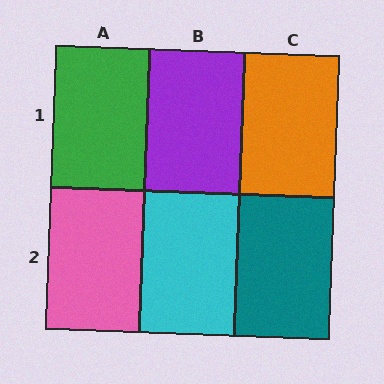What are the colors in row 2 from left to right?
Pink, cyan, teal.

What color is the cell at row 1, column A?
Green.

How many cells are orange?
1 cell is orange.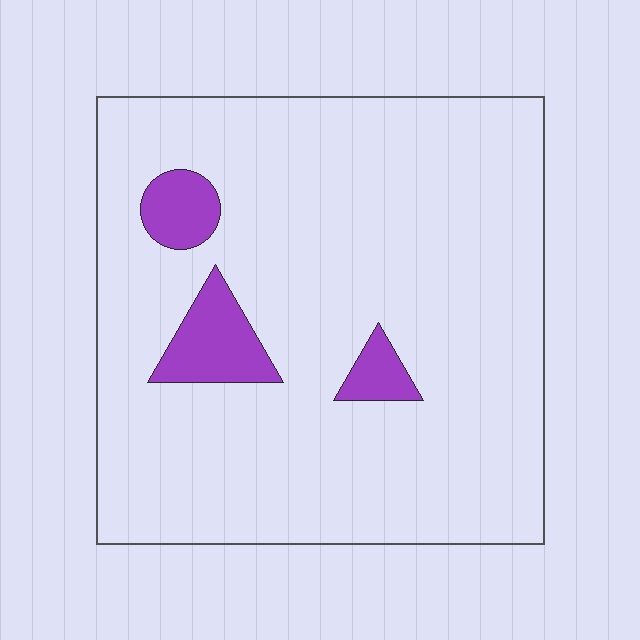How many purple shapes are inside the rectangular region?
3.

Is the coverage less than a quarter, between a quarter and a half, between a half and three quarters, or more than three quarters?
Less than a quarter.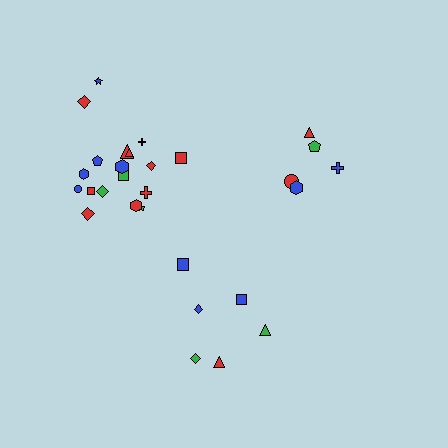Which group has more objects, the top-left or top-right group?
The top-left group.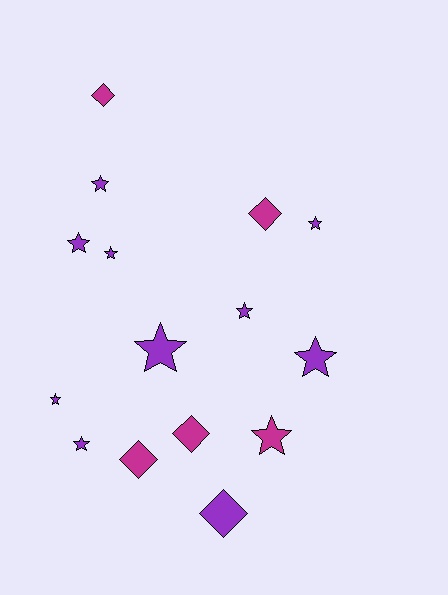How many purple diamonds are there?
There is 1 purple diamond.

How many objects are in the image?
There are 15 objects.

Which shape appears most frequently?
Star, with 10 objects.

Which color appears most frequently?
Purple, with 10 objects.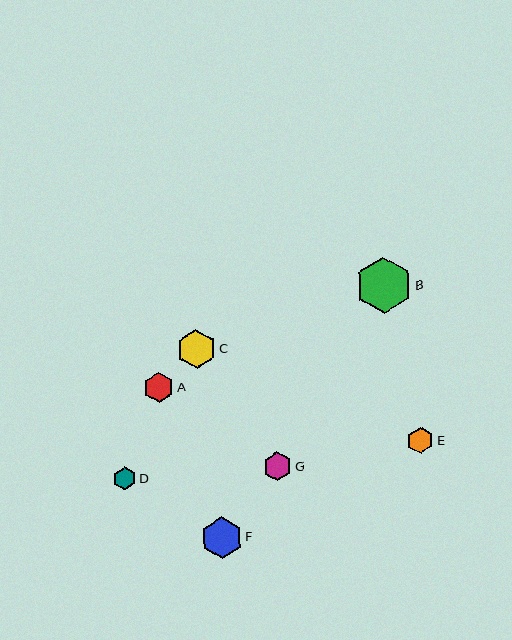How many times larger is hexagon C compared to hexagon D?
Hexagon C is approximately 1.7 times the size of hexagon D.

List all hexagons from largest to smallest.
From largest to smallest: B, F, C, A, G, E, D.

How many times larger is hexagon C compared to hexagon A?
Hexagon C is approximately 1.3 times the size of hexagon A.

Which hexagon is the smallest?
Hexagon D is the smallest with a size of approximately 23 pixels.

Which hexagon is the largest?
Hexagon B is the largest with a size of approximately 57 pixels.